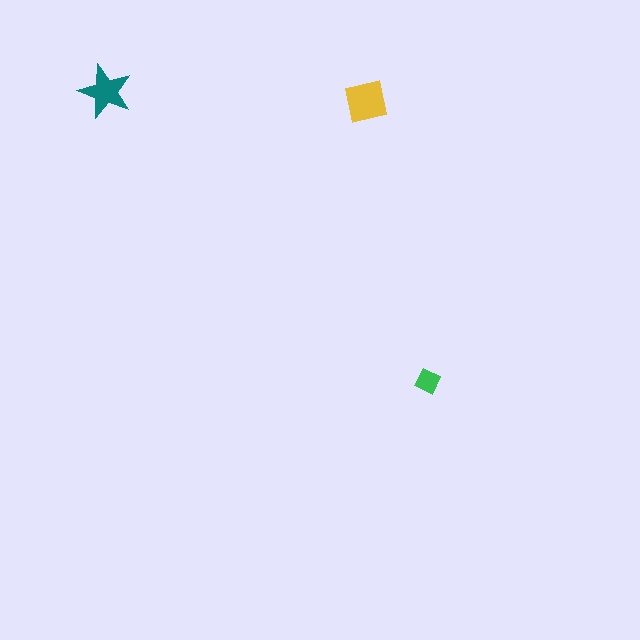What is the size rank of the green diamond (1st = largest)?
3rd.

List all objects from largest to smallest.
The yellow square, the teal star, the green diamond.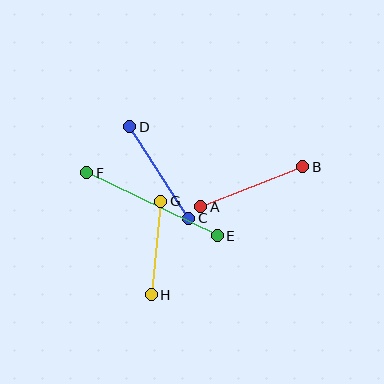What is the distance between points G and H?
The distance is approximately 94 pixels.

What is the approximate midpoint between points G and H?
The midpoint is at approximately (156, 248) pixels.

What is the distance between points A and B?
The distance is approximately 110 pixels.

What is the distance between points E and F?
The distance is approximately 145 pixels.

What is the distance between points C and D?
The distance is approximately 109 pixels.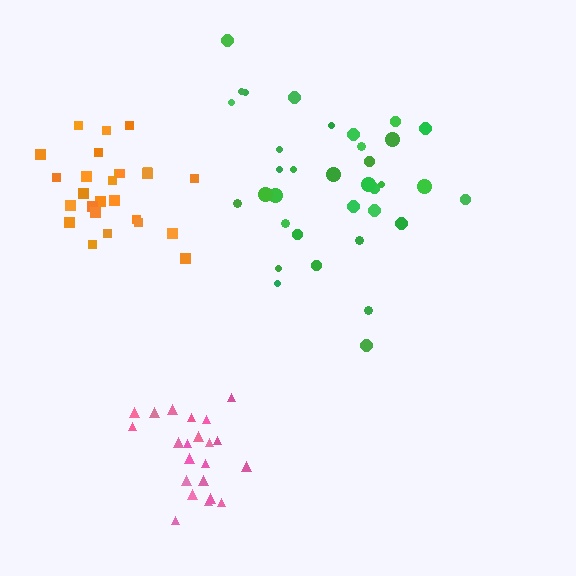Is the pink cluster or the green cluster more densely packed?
Pink.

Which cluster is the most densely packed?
Orange.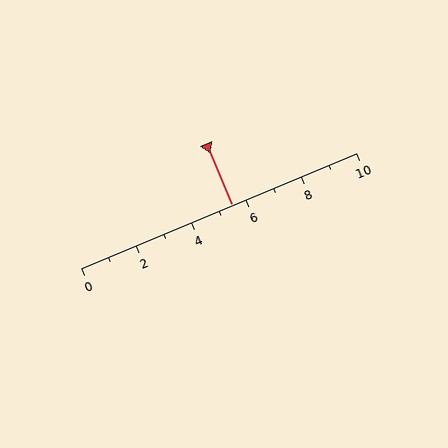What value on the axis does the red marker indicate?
The marker indicates approximately 5.5.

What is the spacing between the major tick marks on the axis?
The major ticks are spaced 2 apart.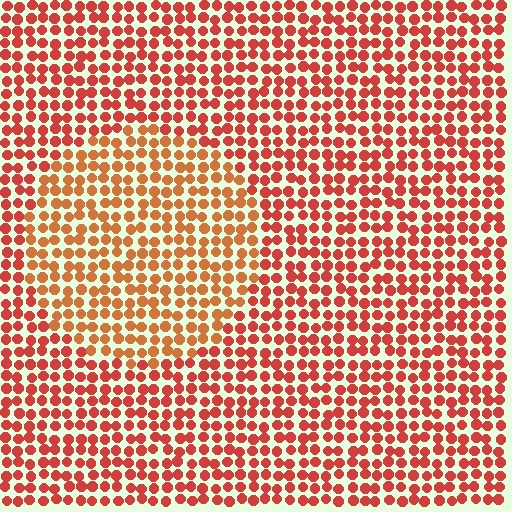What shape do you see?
I see a circle.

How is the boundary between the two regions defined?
The boundary is defined purely by a slight shift in hue (about 23 degrees). Spacing, size, and orientation are identical on both sides.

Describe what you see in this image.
The image is filled with small red elements in a uniform arrangement. A circle-shaped region is visible where the elements are tinted to a slightly different hue, forming a subtle color boundary.